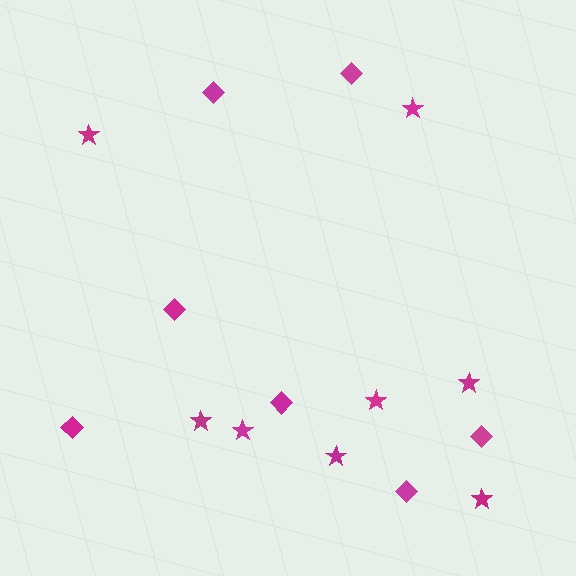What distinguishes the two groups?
There are 2 groups: one group of stars (8) and one group of diamonds (7).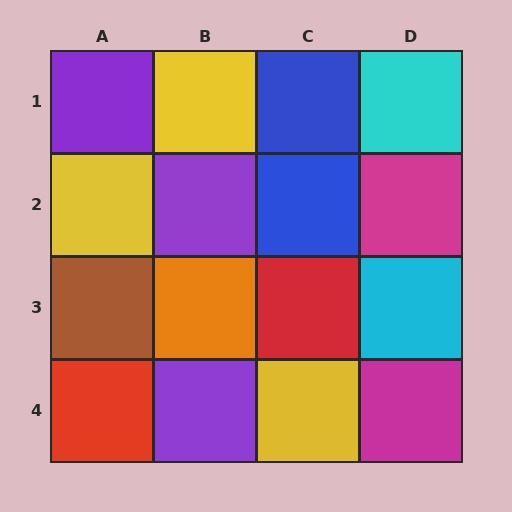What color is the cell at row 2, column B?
Purple.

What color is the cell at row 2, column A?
Yellow.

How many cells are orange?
1 cell is orange.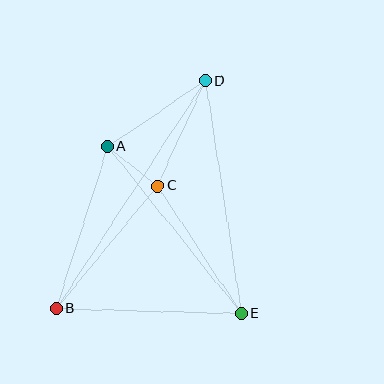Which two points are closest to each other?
Points A and C are closest to each other.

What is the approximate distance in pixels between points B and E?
The distance between B and E is approximately 185 pixels.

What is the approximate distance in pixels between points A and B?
The distance between A and B is approximately 170 pixels.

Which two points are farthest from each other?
Points B and D are farthest from each other.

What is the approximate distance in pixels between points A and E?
The distance between A and E is approximately 214 pixels.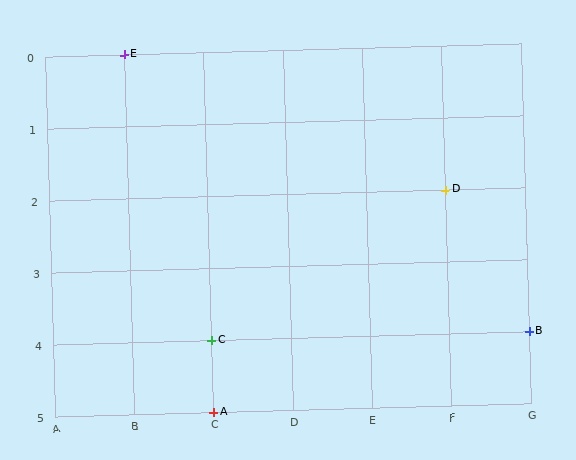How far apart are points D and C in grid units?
Points D and C are 3 columns and 2 rows apart (about 3.6 grid units diagonally).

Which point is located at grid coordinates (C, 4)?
Point C is at (C, 4).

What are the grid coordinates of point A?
Point A is at grid coordinates (C, 5).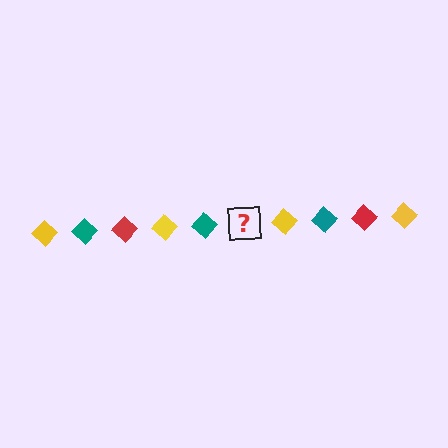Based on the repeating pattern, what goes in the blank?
The blank should be a red diamond.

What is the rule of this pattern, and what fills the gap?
The rule is that the pattern cycles through yellow, teal, red diamonds. The gap should be filled with a red diamond.